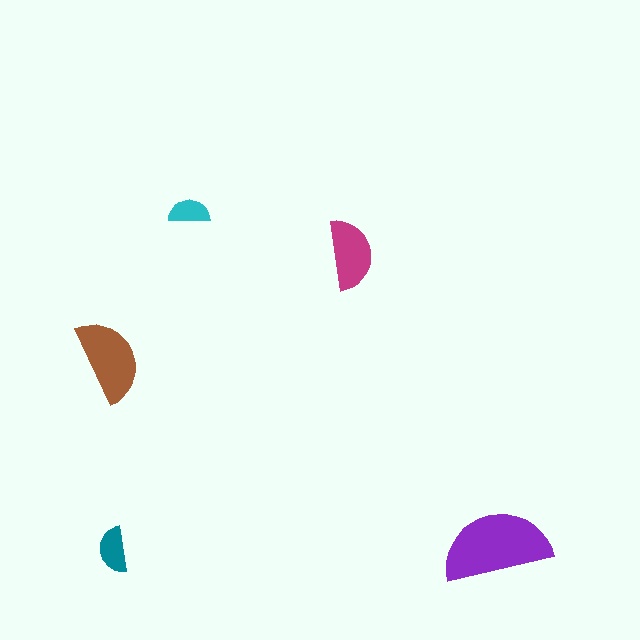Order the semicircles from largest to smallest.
the purple one, the brown one, the magenta one, the teal one, the cyan one.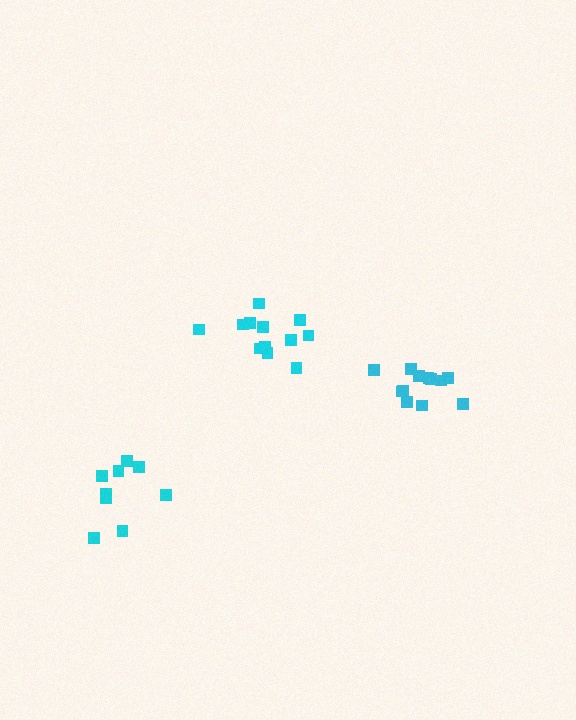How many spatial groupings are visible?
There are 3 spatial groupings.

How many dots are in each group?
Group 1: 12 dots, Group 2: 9 dots, Group 3: 12 dots (33 total).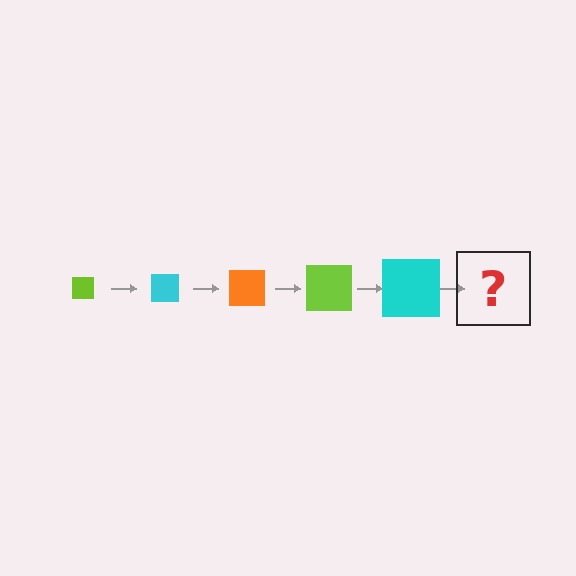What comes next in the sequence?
The next element should be an orange square, larger than the previous one.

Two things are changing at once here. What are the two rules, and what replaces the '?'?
The two rules are that the square grows larger each step and the color cycles through lime, cyan, and orange. The '?' should be an orange square, larger than the previous one.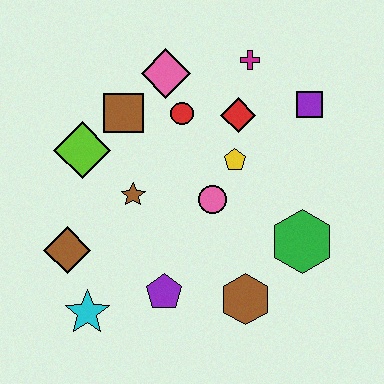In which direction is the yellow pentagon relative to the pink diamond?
The yellow pentagon is below the pink diamond.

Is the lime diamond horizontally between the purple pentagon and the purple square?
No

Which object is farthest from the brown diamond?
The purple square is farthest from the brown diamond.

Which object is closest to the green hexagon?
The brown hexagon is closest to the green hexagon.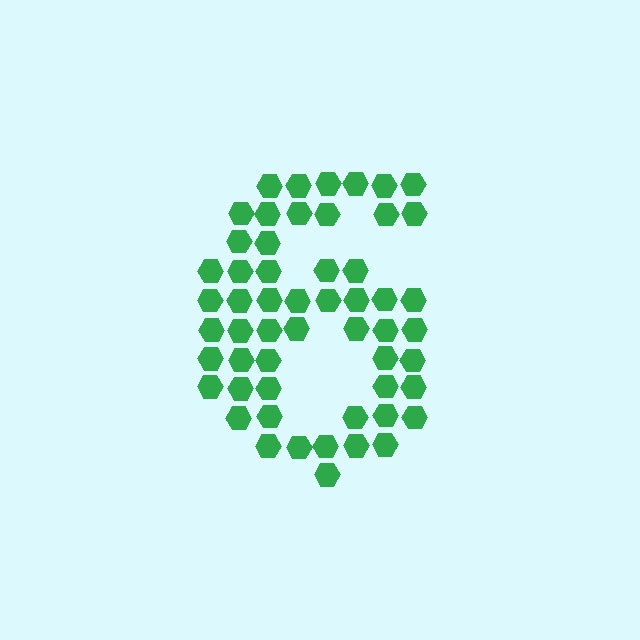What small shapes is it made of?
It is made of small hexagons.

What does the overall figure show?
The overall figure shows the digit 6.